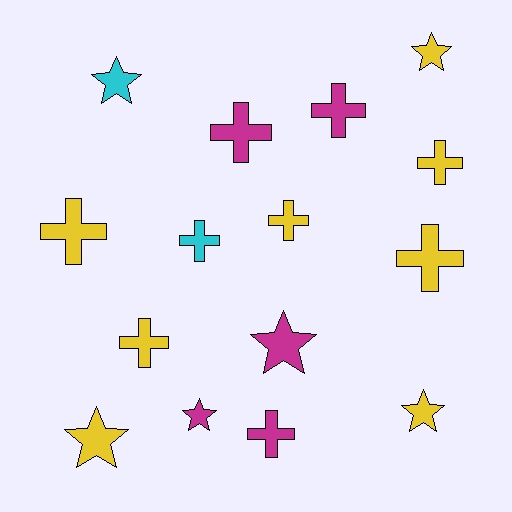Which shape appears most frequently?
Cross, with 9 objects.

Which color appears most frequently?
Yellow, with 8 objects.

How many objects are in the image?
There are 15 objects.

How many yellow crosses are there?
There are 5 yellow crosses.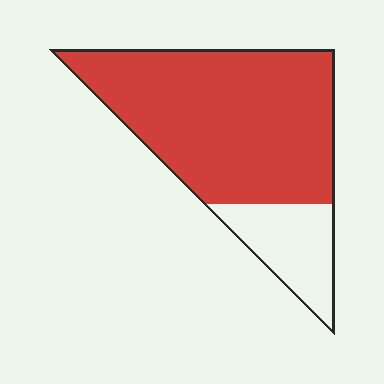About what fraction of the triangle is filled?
About four fifths (4/5).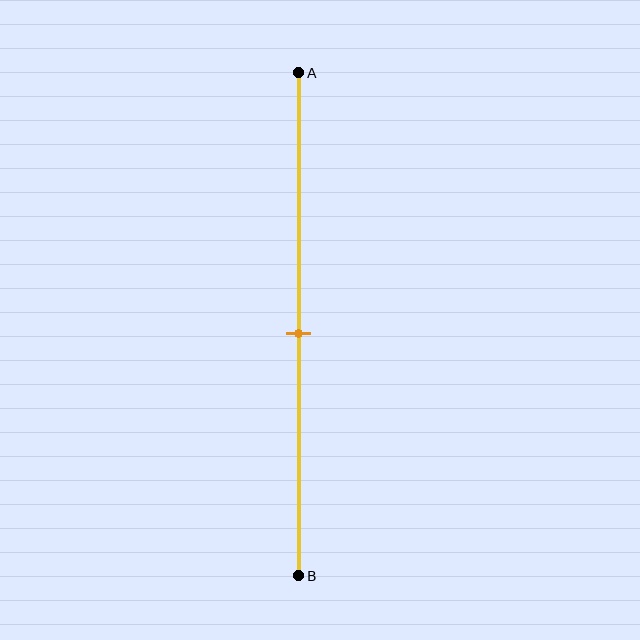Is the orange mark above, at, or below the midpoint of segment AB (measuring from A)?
The orange mark is approximately at the midpoint of segment AB.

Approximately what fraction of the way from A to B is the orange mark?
The orange mark is approximately 50% of the way from A to B.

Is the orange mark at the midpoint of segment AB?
Yes, the mark is approximately at the midpoint.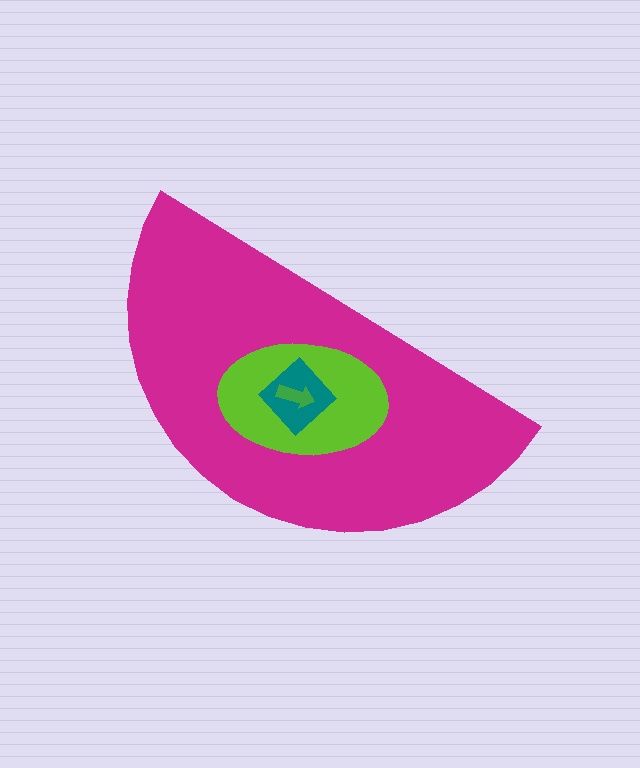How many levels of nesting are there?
4.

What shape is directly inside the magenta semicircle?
The lime ellipse.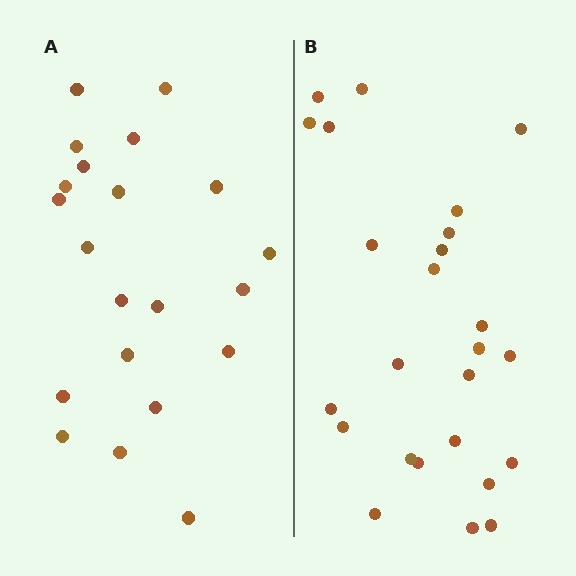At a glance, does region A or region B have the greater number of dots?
Region B (the right region) has more dots.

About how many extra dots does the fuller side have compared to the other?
Region B has about 4 more dots than region A.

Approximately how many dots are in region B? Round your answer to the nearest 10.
About 20 dots. (The exact count is 25, which rounds to 20.)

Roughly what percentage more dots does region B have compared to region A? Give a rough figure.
About 20% more.